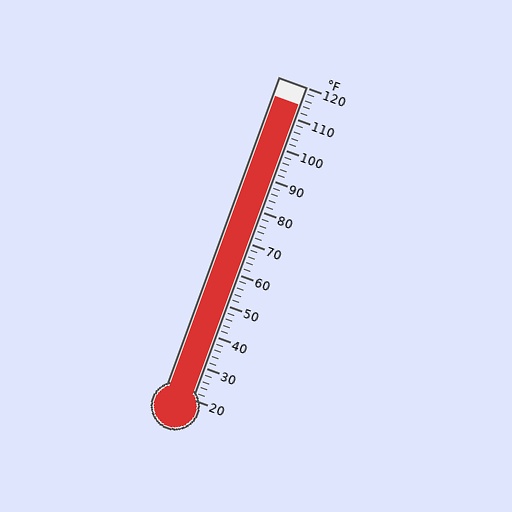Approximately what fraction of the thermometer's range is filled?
The thermometer is filled to approximately 95% of its range.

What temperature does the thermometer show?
The thermometer shows approximately 114°F.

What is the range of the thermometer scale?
The thermometer scale ranges from 20°F to 120°F.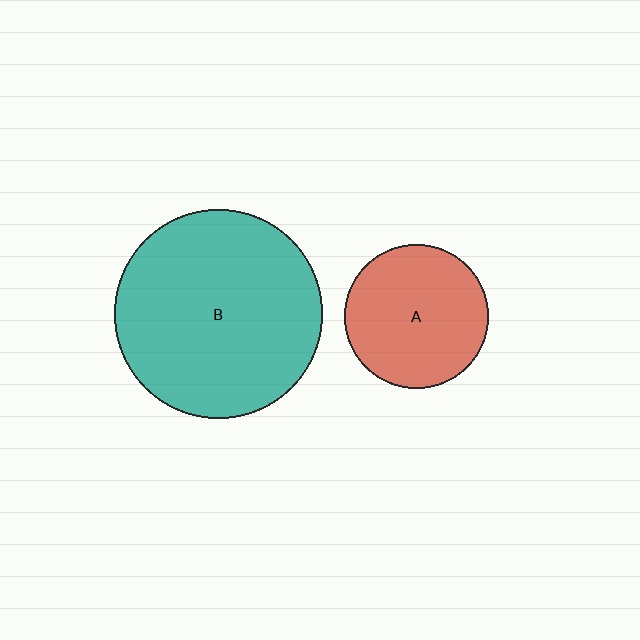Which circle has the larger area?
Circle B (teal).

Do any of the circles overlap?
No, none of the circles overlap.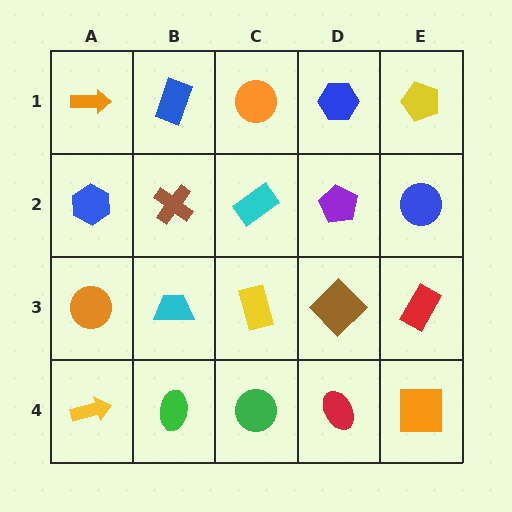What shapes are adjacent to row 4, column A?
An orange circle (row 3, column A), a green ellipse (row 4, column B).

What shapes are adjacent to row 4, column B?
A cyan trapezoid (row 3, column B), a yellow arrow (row 4, column A), a green circle (row 4, column C).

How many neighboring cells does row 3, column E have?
3.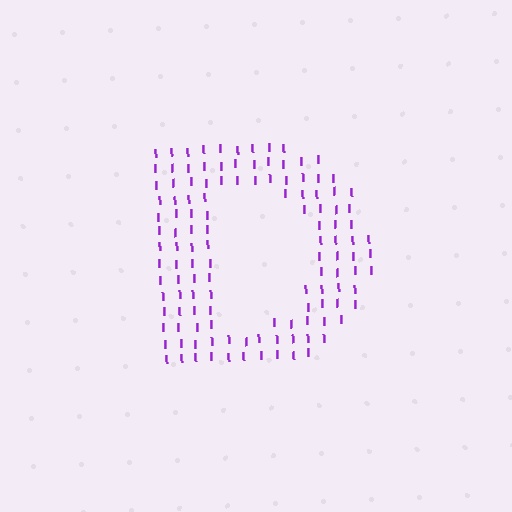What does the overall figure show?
The overall figure shows the letter D.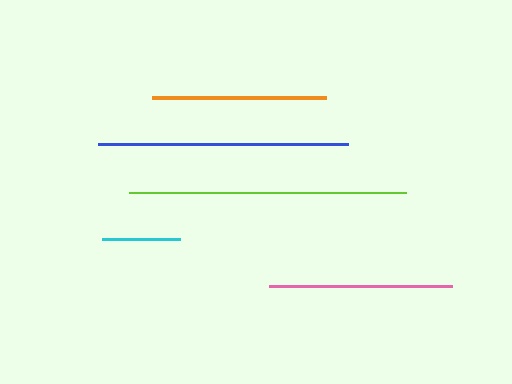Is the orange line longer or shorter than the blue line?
The blue line is longer than the orange line.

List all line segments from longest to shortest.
From longest to shortest: lime, blue, pink, orange, cyan.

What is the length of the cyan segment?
The cyan segment is approximately 78 pixels long.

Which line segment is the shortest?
The cyan line is the shortest at approximately 78 pixels.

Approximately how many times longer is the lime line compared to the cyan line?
The lime line is approximately 3.6 times the length of the cyan line.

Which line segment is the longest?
The lime line is the longest at approximately 278 pixels.